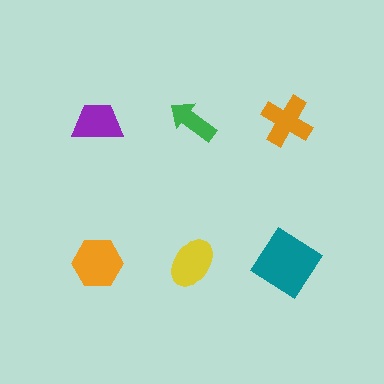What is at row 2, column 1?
An orange hexagon.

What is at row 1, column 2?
A green arrow.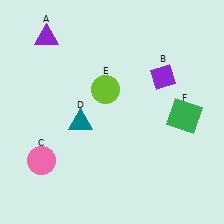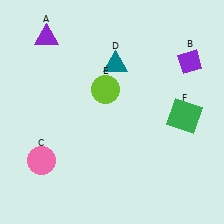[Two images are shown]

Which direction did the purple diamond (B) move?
The purple diamond (B) moved right.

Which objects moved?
The objects that moved are: the purple diamond (B), the teal triangle (D).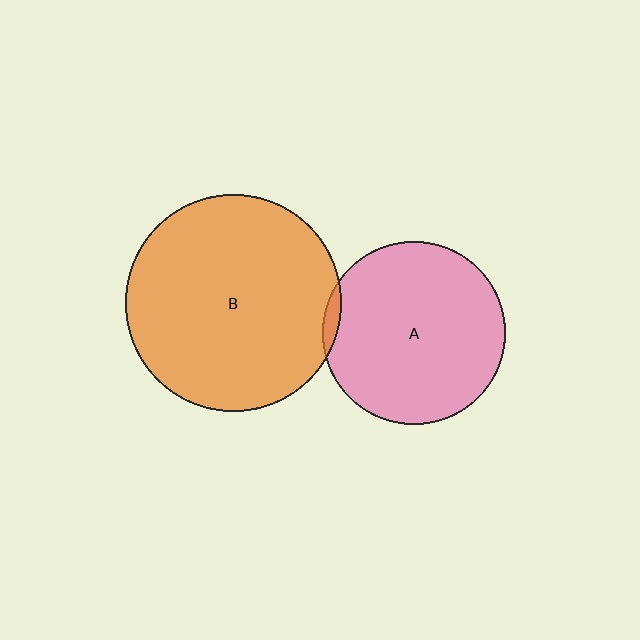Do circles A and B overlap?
Yes.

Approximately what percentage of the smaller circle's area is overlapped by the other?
Approximately 5%.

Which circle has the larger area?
Circle B (orange).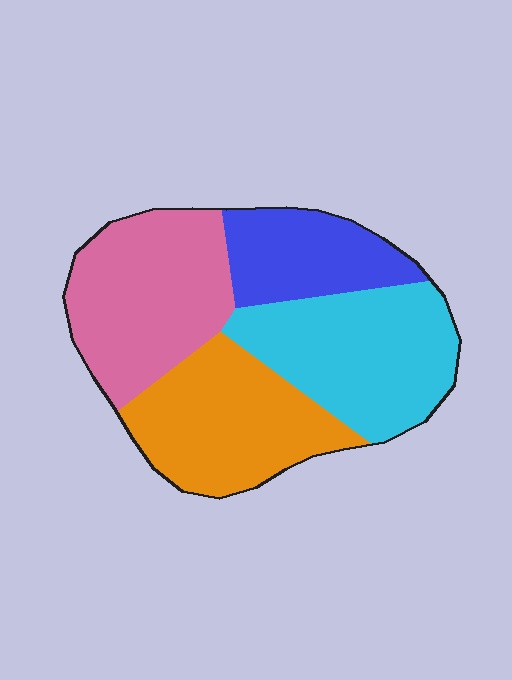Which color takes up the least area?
Blue, at roughly 15%.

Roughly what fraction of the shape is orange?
Orange covers roughly 25% of the shape.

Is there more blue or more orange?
Orange.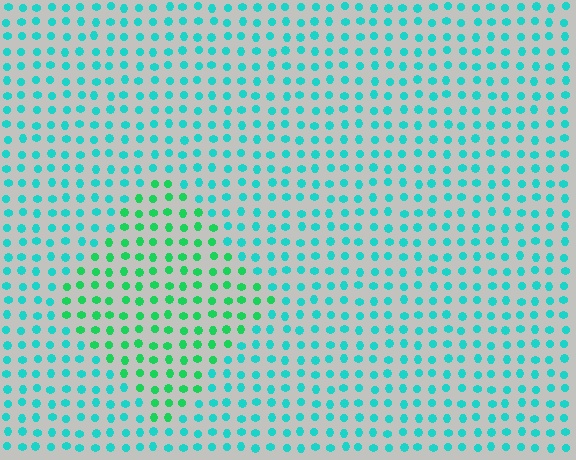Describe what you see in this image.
The image is filled with small cyan elements in a uniform arrangement. A diamond-shaped region is visible where the elements are tinted to a slightly different hue, forming a subtle color boundary.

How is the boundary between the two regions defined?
The boundary is defined purely by a slight shift in hue (about 35 degrees). Spacing, size, and orientation are identical on both sides.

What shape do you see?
I see a diamond.